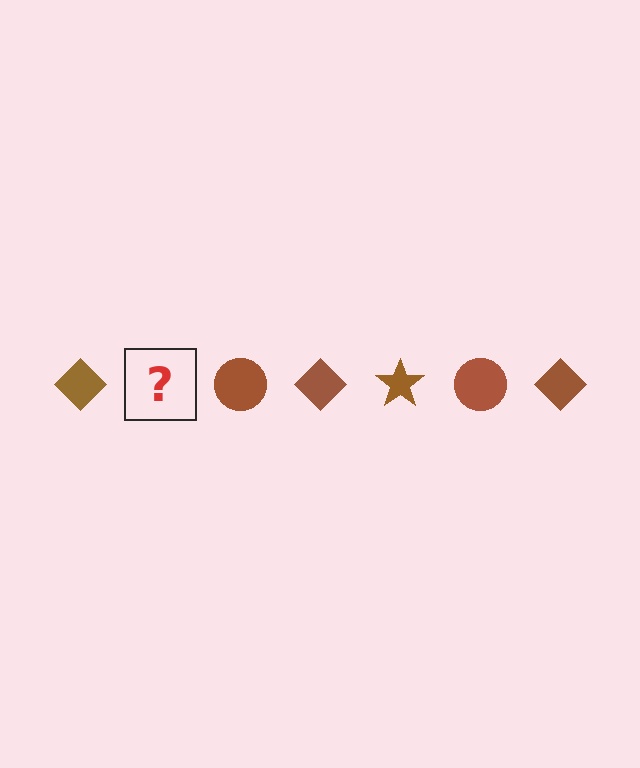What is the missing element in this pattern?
The missing element is a brown star.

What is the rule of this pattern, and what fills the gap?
The rule is that the pattern cycles through diamond, star, circle shapes in brown. The gap should be filled with a brown star.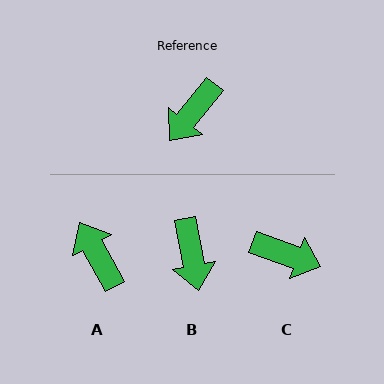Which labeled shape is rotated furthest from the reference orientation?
A, about 113 degrees away.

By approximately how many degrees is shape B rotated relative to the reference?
Approximately 50 degrees counter-clockwise.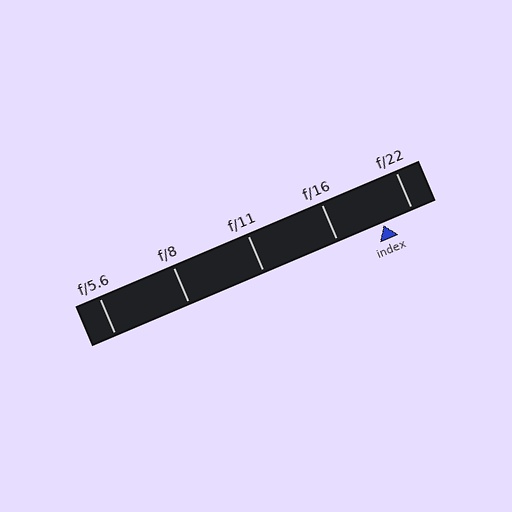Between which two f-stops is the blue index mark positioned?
The index mark is between f/16 and f/22.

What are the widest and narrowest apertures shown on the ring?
The widest aperture shown is f/5.6 and the narrowest is f/22.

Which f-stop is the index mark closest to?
The index mark is closest to f/22.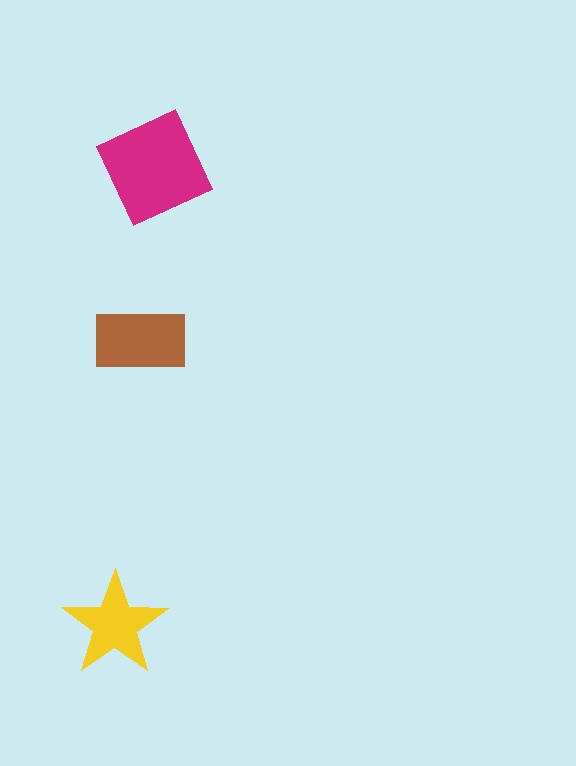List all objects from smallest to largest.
The yellow star, the brown rectangle, the magenta diamond.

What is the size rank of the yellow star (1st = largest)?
3rd.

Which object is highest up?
The magenta diamond is topmost.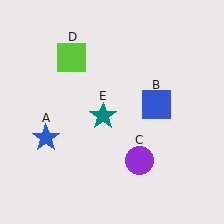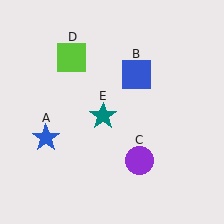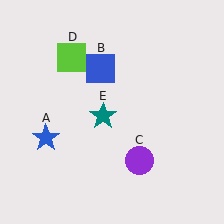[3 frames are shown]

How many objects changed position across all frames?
1 object changed position: blue square (object B).